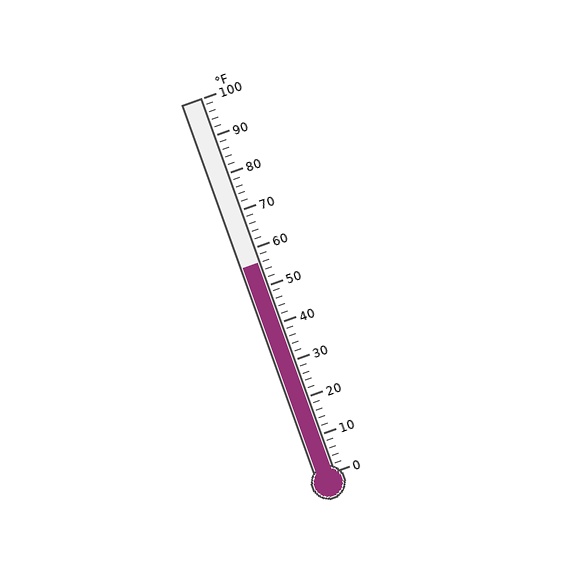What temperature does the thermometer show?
The thermometer shows approximately 56°F.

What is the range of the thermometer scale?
The thermometer scale ranges from 0°F to 100°F.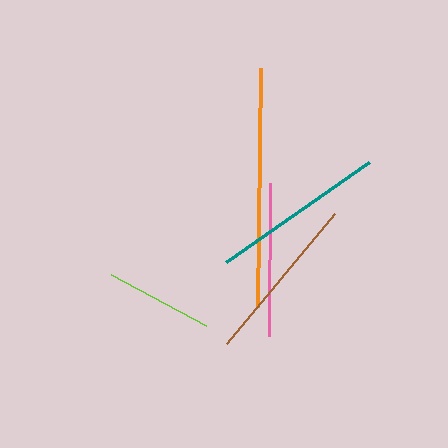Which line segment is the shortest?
The lime line is the shortest at approximately 107 pixels.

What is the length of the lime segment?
The lime segment is approximately 107 pixels long.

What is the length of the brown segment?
The brown segment is approximately 169 pixels long.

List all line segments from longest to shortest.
From longest to shortest: orange, teal, brown, pink, lime.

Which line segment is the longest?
The orange line is the longest at approximately 239 pixels.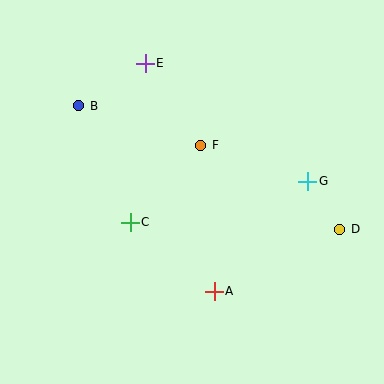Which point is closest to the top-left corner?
Point B is closest to the top-left corner.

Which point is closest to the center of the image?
Point F at (201, 145) is closest to the center.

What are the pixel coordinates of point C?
Point C is at (130, 222).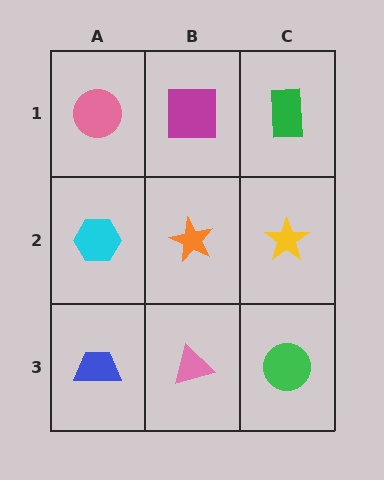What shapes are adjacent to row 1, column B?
An orange star (row 2, column B), a pink circle (row 1, column A), a green rectangle (row 1, column C).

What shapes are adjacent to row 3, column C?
A yellow star (row 2, column C), a pink triangle (row 3, column B).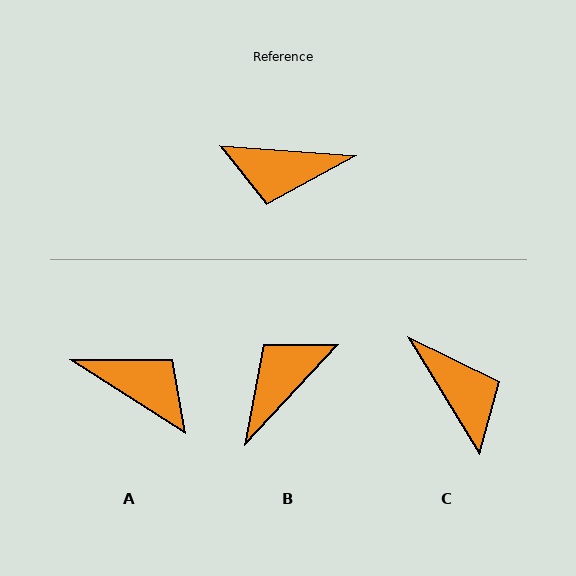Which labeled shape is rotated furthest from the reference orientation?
A, about 151 degrees away.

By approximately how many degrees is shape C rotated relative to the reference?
Approximately 125 degrees counter-clockwise.